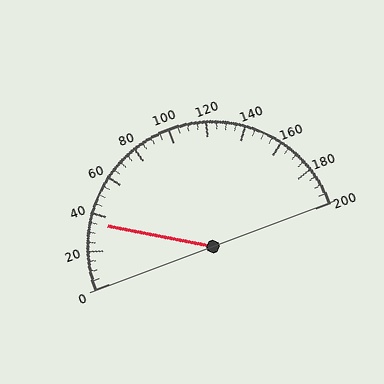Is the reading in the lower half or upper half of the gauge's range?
The reading is in the lower half of the range (0 to 200).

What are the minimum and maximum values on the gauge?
The gauge ranges from 0 to 200.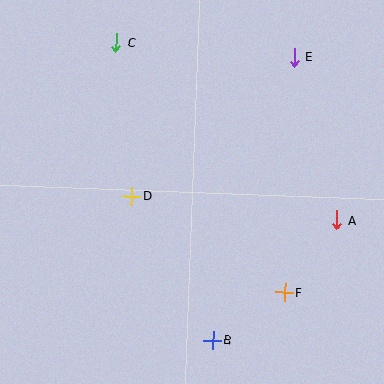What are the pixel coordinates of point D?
Point D is at (132, 196).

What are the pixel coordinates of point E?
Point E is at (295, 57).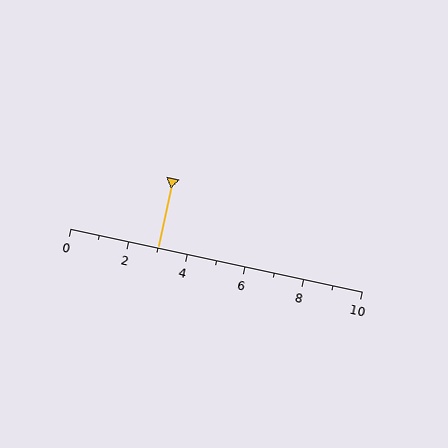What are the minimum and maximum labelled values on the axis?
The axis runs from 0 to 10.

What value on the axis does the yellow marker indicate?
The marker indicates approximately 3.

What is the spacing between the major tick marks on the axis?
The major ticks are spaced 2 apart.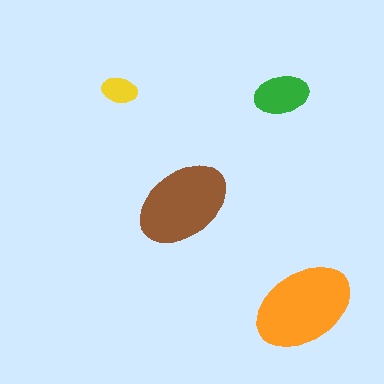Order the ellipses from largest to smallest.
the orange one, the brown one, the green one, the yellow one.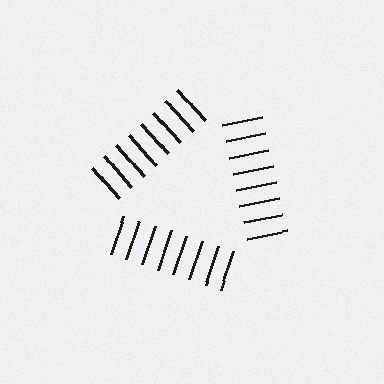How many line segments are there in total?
24 — 8 along each of the 3 edges.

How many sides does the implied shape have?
3 sides — the line-ends trace a triangle.